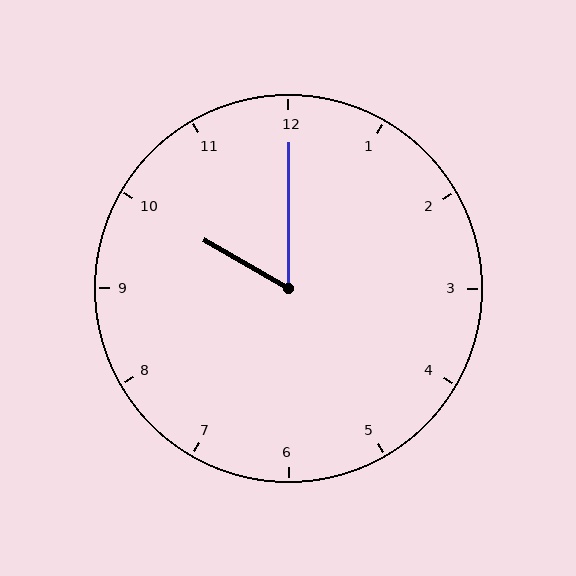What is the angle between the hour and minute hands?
Approximately 60 degrees.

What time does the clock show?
10:00.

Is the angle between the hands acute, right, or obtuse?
It is acute.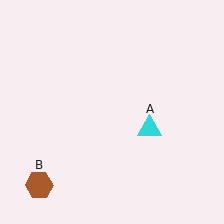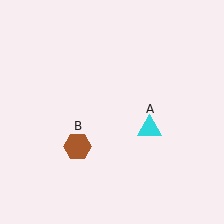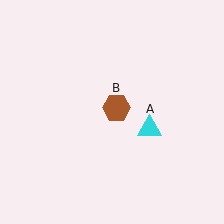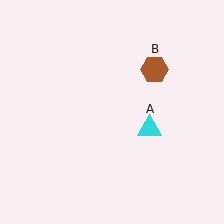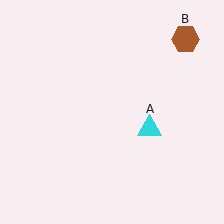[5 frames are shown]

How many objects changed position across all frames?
1 object changed position: brown hexagon (object B).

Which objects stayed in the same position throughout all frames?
Cyan triangle (object A) remained stationary.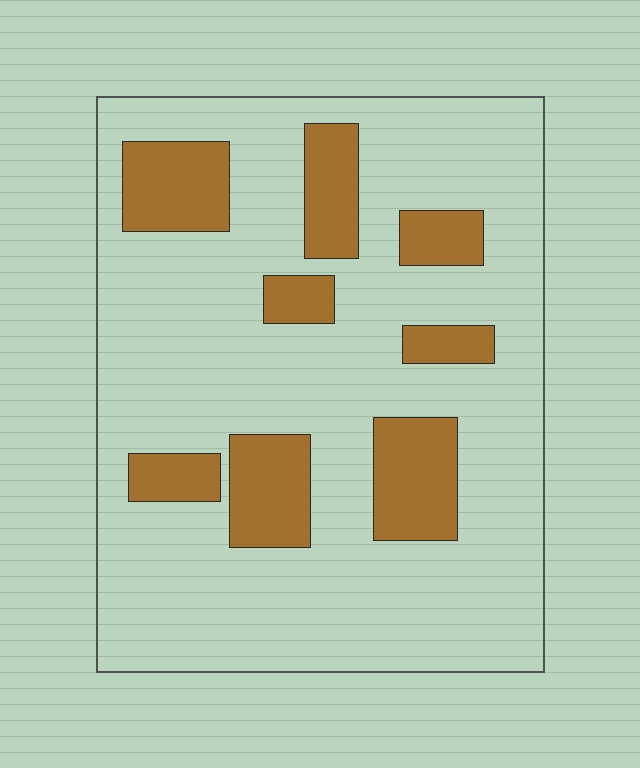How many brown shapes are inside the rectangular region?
8.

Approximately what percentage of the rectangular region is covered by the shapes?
Approximately 20%.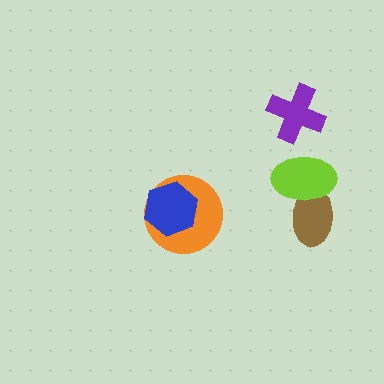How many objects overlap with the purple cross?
0 objects overlap with the purple cross.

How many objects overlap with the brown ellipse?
1 object overlaps with the brown ellipse.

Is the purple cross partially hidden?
No, no other shape covers it.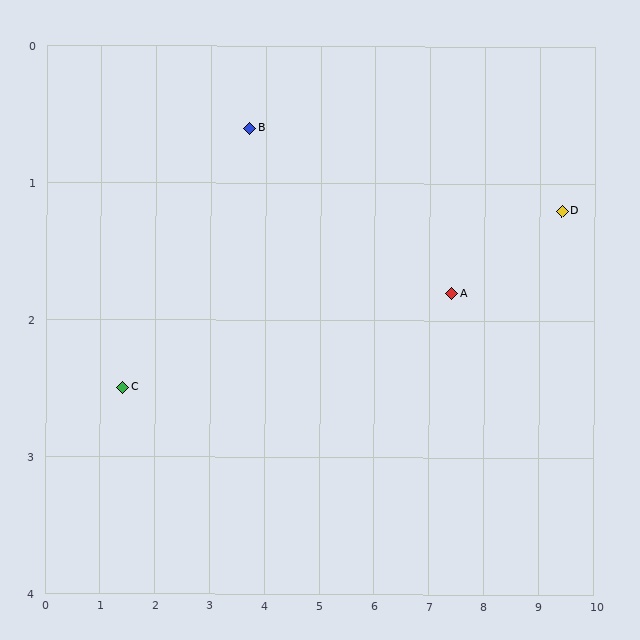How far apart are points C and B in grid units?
Points C and B are about 3.0 grid units apart.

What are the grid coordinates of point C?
Point C is at approximately (1.4, 2.5).